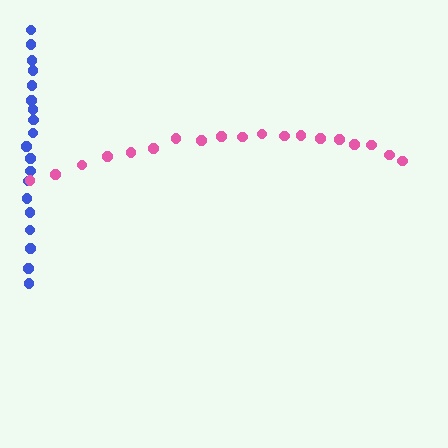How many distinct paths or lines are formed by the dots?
There are 2 distinct paths.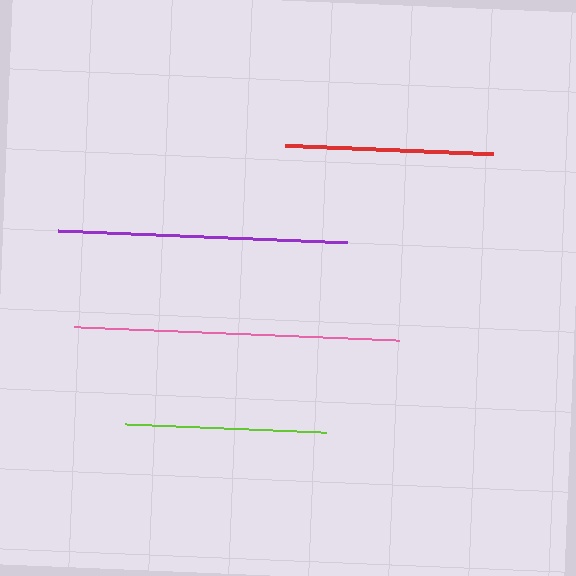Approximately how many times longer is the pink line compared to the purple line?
The pink line is approximately 1.1 times the length of the purple line.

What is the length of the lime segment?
The lime segment is approximately 202 pixels long.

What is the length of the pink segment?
The pink segment is approximately 325 pixels long.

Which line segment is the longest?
The pink line is the longest at approximately 325 pixels.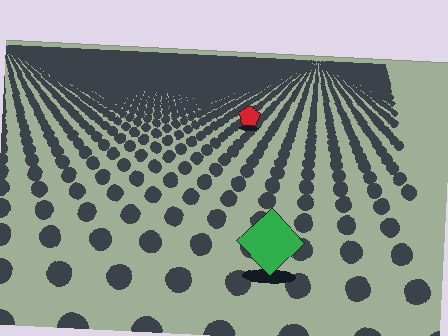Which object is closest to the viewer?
The green diamond is closest. The texture marks near it are larger and more spread out.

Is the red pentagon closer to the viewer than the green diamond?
No. The green diamond is closer — you can tell from the texture gradient: the ground texture is coarser near it.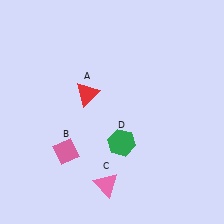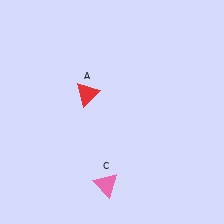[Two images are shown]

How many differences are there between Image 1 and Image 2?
There are 2 differences between the two images.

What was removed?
The green hexagon (D), the pink diamond (B) were removed in Image 2.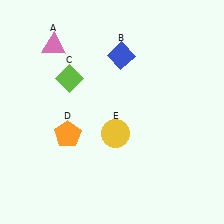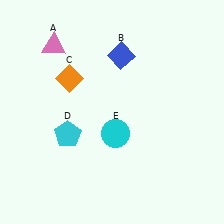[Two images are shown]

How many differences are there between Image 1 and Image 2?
There are 3 differences between the two images.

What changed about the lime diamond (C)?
In Image 1, C is lime. In Image 2, it changed to orange.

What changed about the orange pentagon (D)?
In Image 1, D is orange. In Image 2, it changed to cyan.